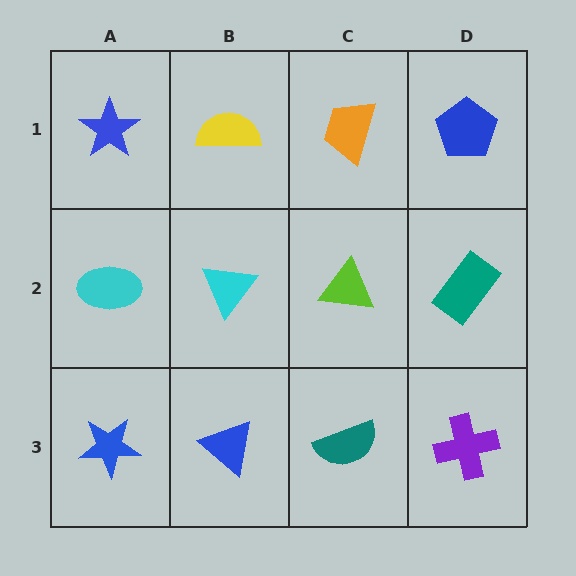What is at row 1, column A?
A blue star.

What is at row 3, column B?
A blue triangle.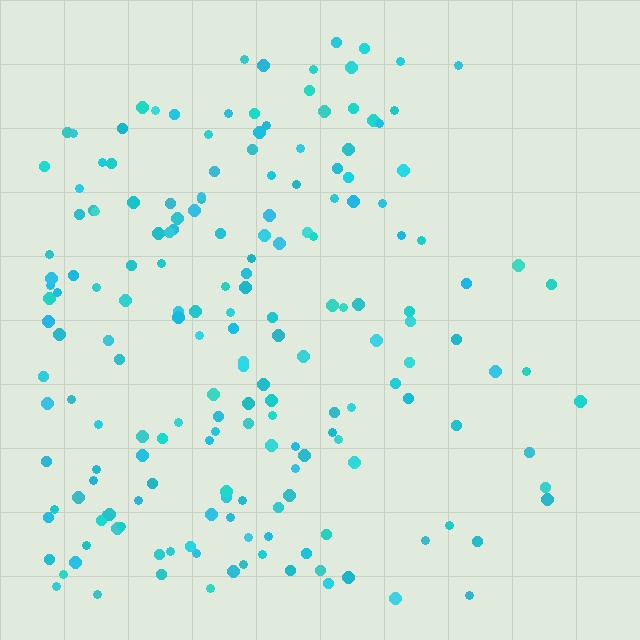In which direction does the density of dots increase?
From right to left, with the left side densest.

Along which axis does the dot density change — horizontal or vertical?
Horizontal.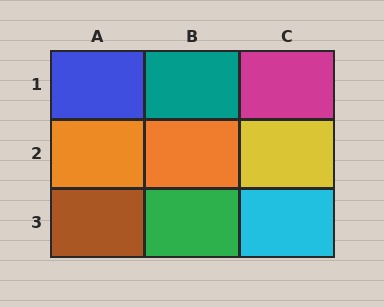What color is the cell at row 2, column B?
Orange.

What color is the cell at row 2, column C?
Yellow.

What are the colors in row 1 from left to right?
Blue, teal, magenta.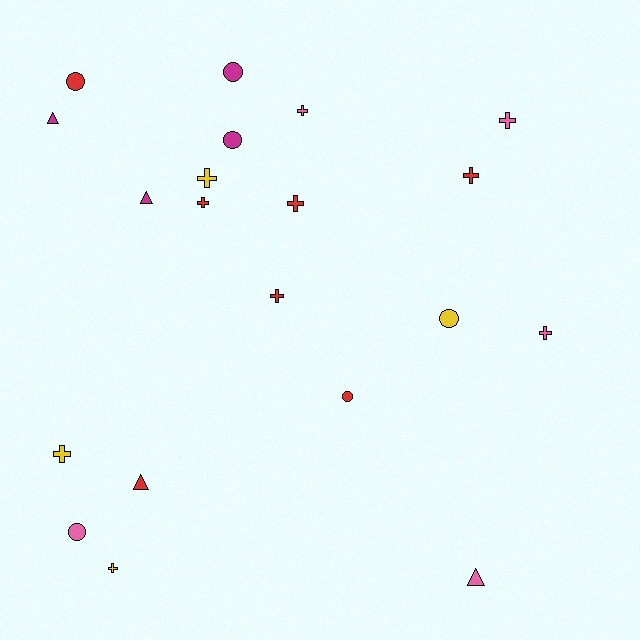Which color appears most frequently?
Red, with 7 objects.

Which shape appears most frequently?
Cross, with 10 objects.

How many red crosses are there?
There are 4 red crosses.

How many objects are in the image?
There are 20 objects.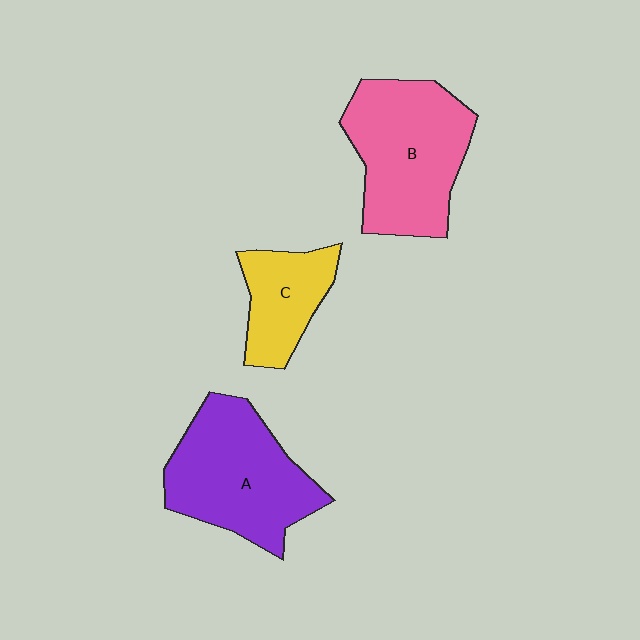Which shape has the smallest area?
Shape C (yellow).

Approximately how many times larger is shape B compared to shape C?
Approximately 1.9 times.